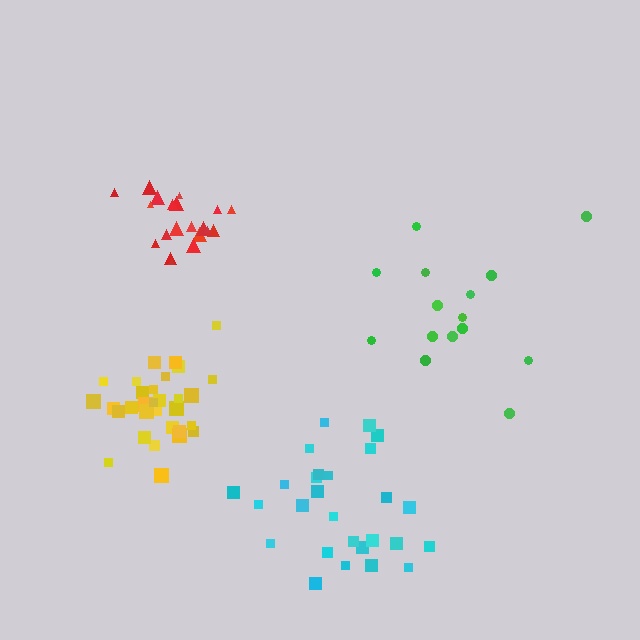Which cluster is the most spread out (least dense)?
Green.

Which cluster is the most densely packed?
Red.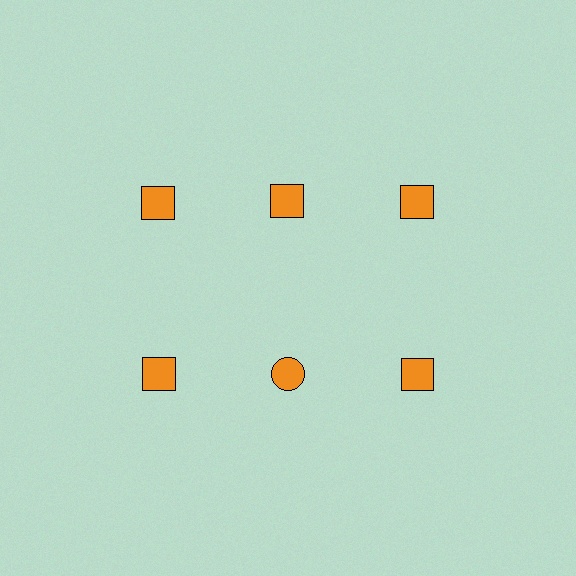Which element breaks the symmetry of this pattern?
The orange circle in the second row, second from left column breaks the symmetry. All other shapes are orange squares.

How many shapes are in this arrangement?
There are 6 shapes arranged in a grid pattern.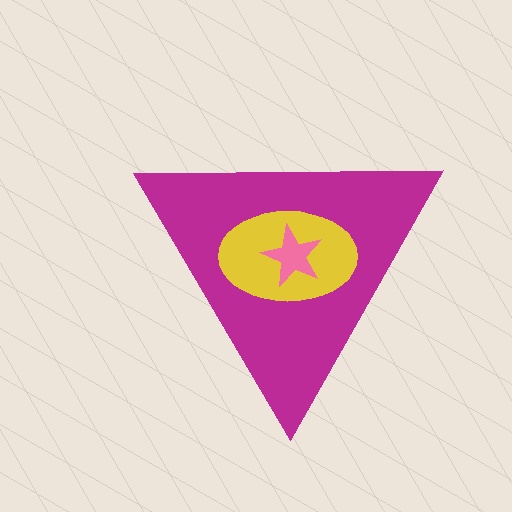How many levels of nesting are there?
3.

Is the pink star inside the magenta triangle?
Yes.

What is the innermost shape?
The pink star.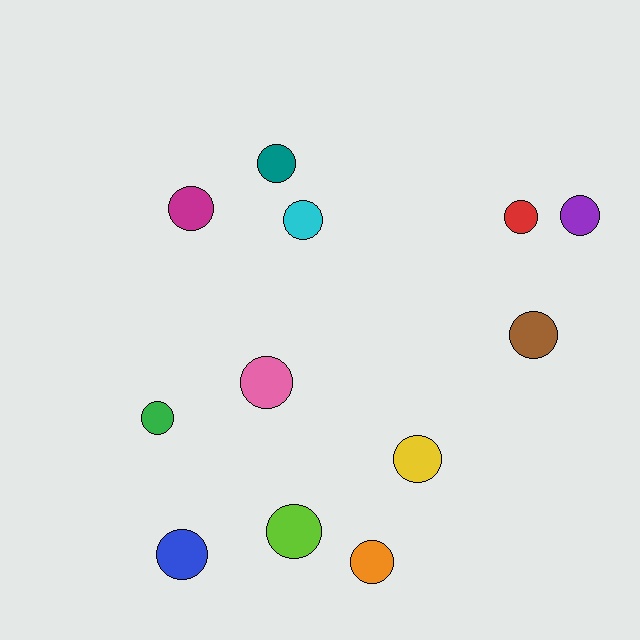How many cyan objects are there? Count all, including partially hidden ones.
There is 1 cyan object.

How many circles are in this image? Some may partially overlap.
There are 12 circles.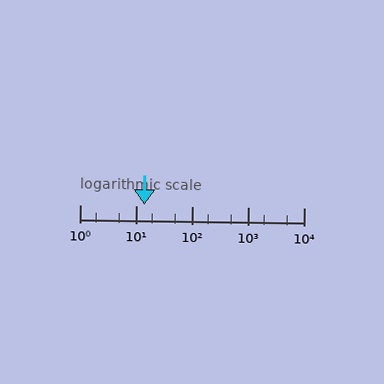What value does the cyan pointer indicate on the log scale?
The pointer indicates approximately 14.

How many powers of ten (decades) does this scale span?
The scale spans 4 decades, from 1 to 10000.